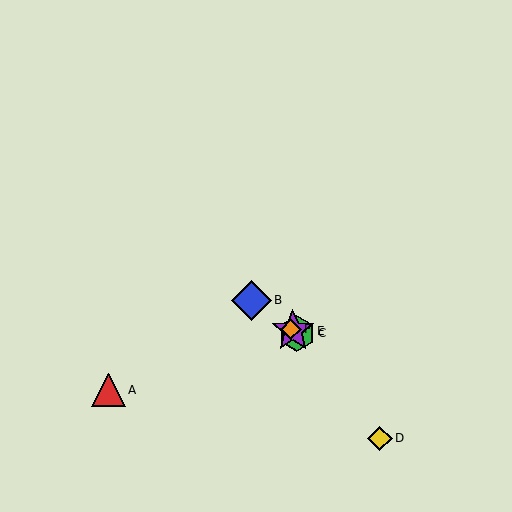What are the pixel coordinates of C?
Object C is at (297, 333).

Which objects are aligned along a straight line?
Objects B, C, E, F are aligned along a straight line.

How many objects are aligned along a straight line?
4 objects (B, C, E, F) are aligned along a straight line.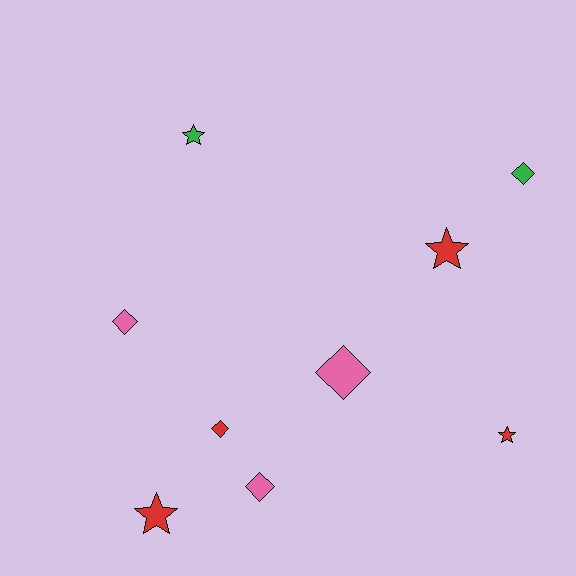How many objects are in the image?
There are 9 objects.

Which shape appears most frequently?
Diamond, with 5 objects.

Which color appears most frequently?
Red, with 4 objects.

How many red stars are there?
There are 3 red stars.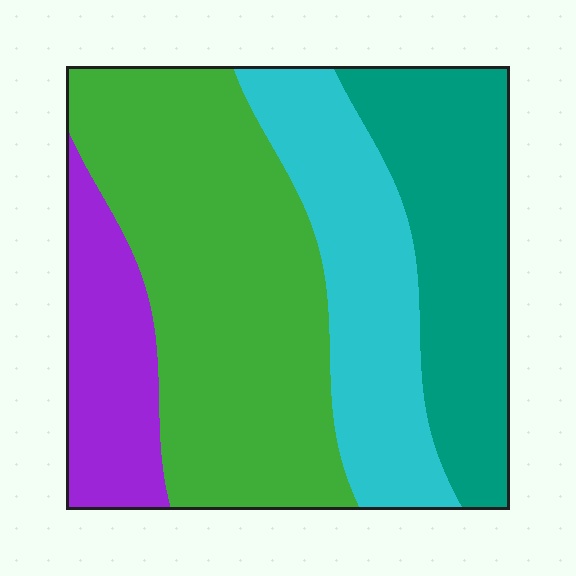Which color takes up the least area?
Purple, at roughly 15%.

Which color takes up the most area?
Green, at roughly 40%.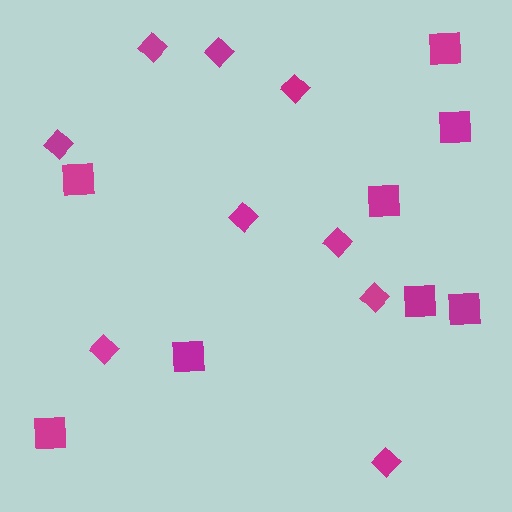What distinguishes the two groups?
There are 2 groups: one group of diamonds (9) and one group of squares (8).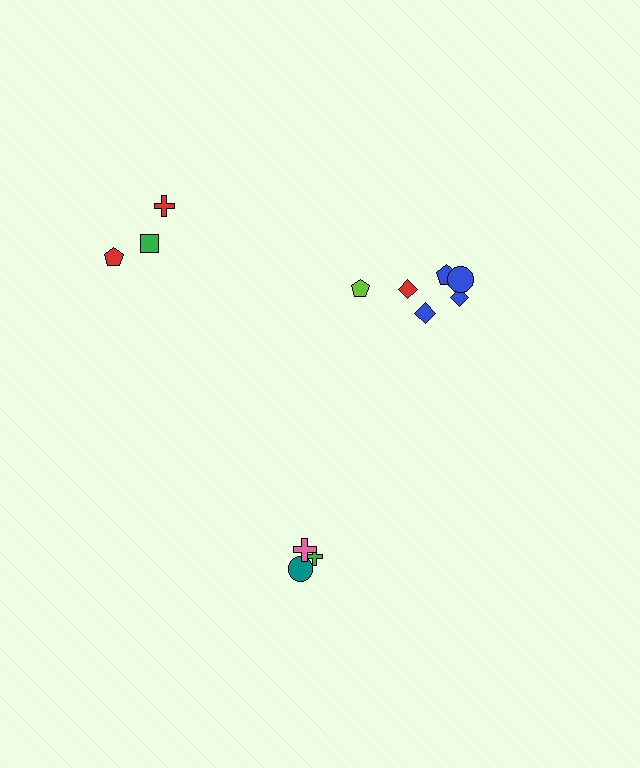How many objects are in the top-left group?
There are 3 objects.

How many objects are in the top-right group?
There are 6 objects.